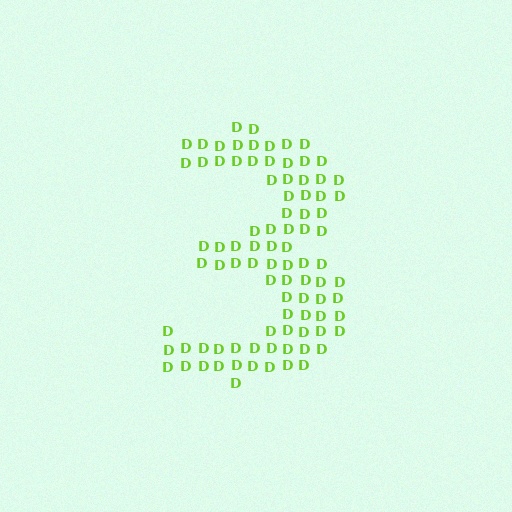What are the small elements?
The small elements are letter D's.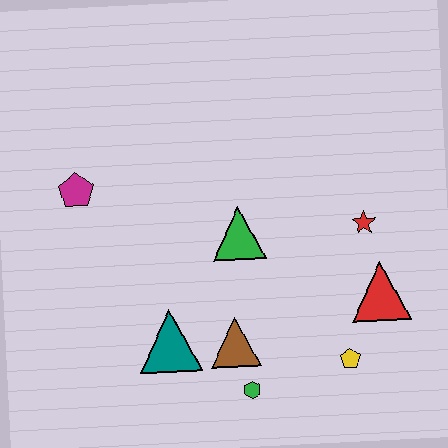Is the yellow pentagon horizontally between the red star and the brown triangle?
Yes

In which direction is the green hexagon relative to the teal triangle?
The green hexagon is to the right of the teal triangle.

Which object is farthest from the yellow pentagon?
The magenta pentagon is farthest from the yellow pentagon.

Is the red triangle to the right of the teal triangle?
Yes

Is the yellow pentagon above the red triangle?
No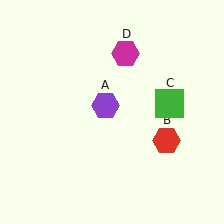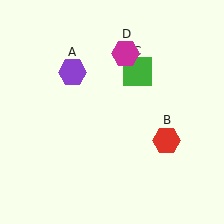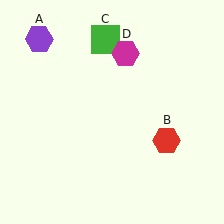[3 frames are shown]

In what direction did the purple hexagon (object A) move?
The purple hexagon (object A) moved up and to the left.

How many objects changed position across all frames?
2 objects changed position: purple hexagon (object A), green square (object C).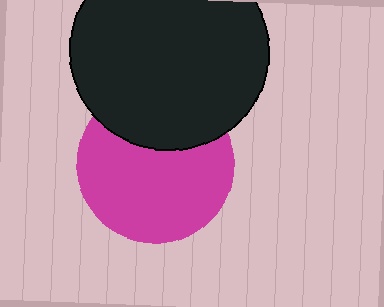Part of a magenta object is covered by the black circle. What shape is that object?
It is a circle.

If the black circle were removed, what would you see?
You would see the complete magenta circle.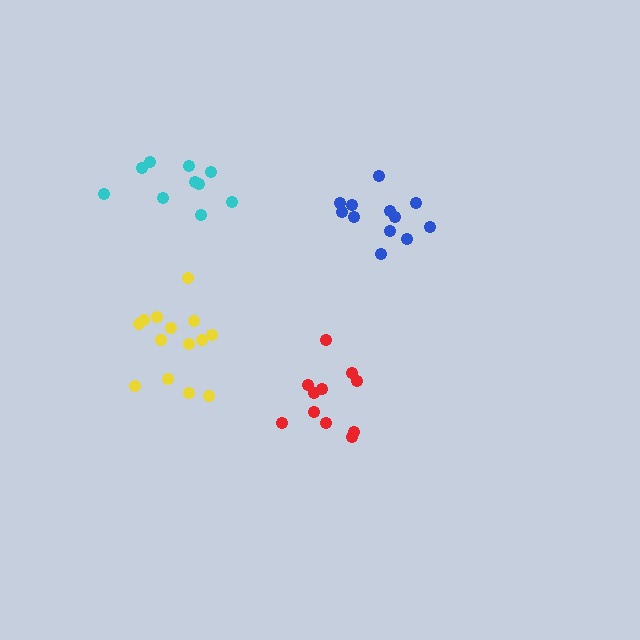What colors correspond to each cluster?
The clusters are colored: cyan, red, blue, yellow.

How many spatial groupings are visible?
There are 4 spatial groupings.